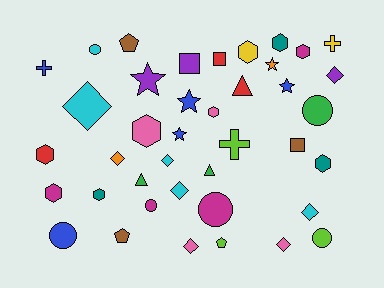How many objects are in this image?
There are 40 objects.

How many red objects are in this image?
There are 3 red objects.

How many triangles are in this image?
There are 3 triangles.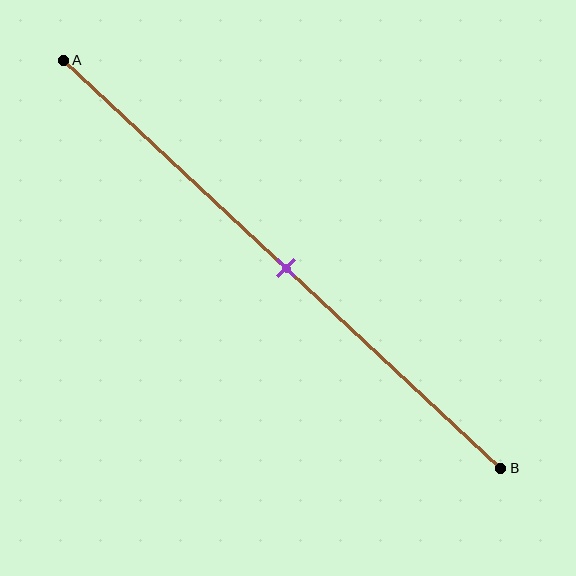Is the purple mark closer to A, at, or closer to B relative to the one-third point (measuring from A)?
The purple mark is closer to point B than the one-third point of segment AB.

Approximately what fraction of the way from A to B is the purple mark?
The purple mark is approximately 50% of the way from A to B.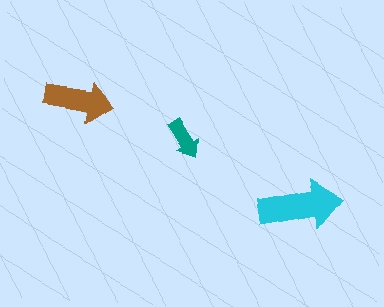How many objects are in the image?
There are 3 objects in the image.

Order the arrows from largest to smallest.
the cyan one, the brown one, the teal one.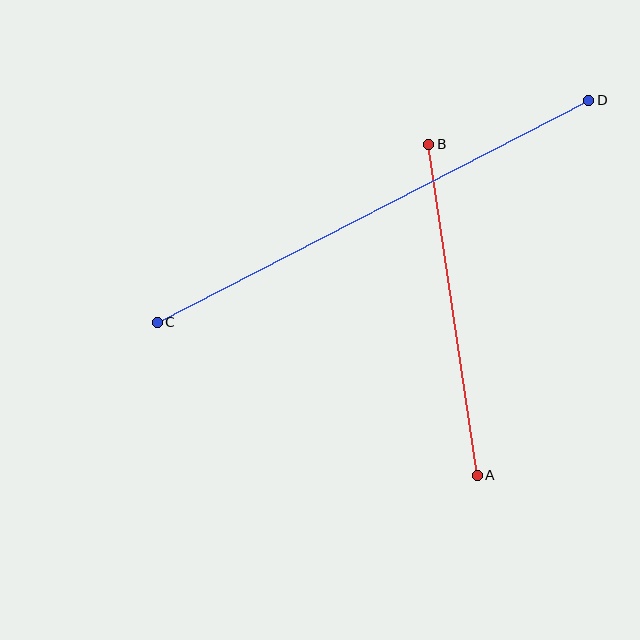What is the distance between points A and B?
The distance is approximately 335 pixels.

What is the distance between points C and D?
The distance is approximately 485 pixels.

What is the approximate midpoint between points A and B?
The midpoint is at approximately (453, 310) pixels.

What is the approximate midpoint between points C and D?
The midpoint is at approximately (373, 211) pixels.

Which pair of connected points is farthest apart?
Points C and D are farthest apart.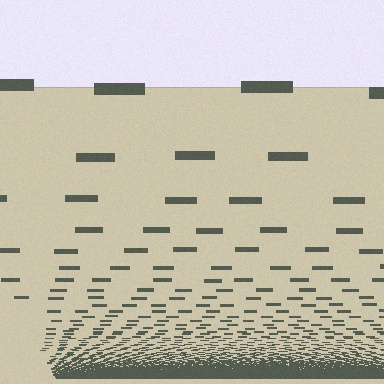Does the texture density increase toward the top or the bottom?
Density increases toward the bottom.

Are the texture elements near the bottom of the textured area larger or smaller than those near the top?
Smaller. The gradient is inverted — elements near the bottom are smaller and denser.